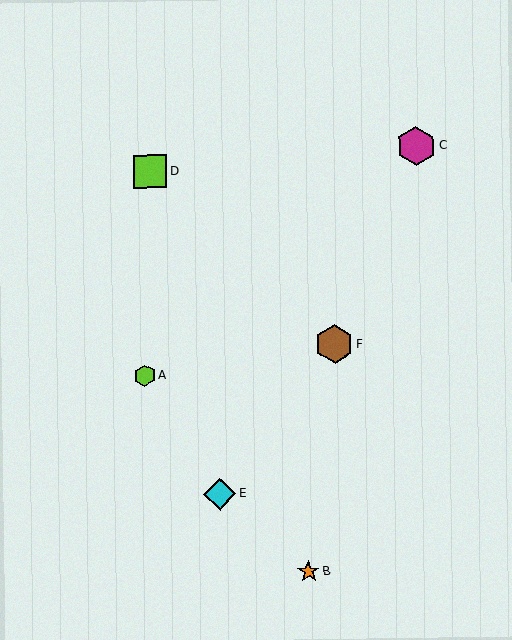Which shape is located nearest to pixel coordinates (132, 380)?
The lime hexagon (labeled A) at (145, 376) is nearest to that location.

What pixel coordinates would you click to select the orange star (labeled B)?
Click at (309, 572) to select the orange star B.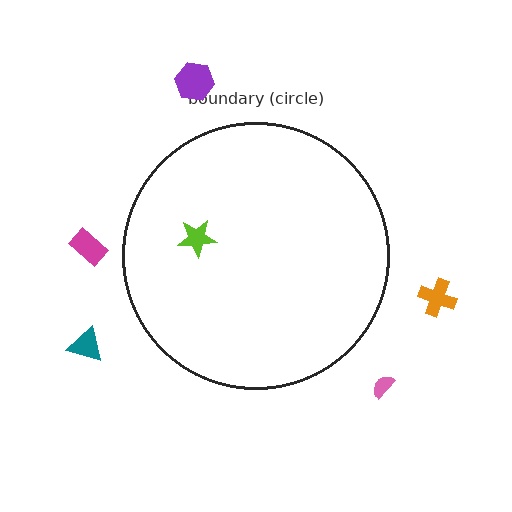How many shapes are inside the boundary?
1 inside, 5 outside.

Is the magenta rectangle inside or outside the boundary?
Outside.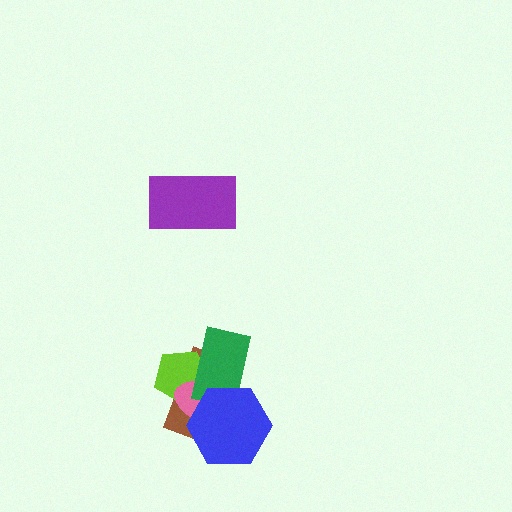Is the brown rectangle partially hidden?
Yes, it is partially covered by another shape.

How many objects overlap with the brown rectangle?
4 objects overlap with the brown rectangle.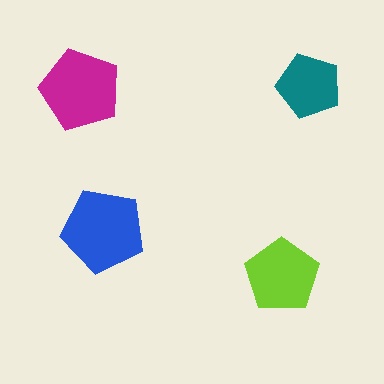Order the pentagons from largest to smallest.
the blue one, the magenta one, the lime one, the teal one.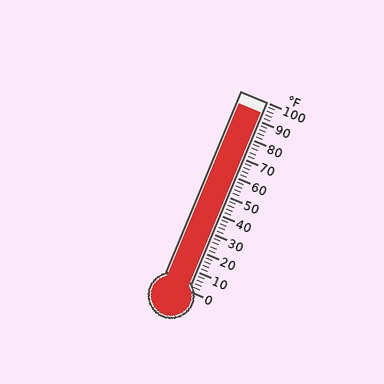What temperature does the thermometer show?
The thermometer shows approximately 94°F.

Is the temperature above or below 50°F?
The temperature is above 50°F.